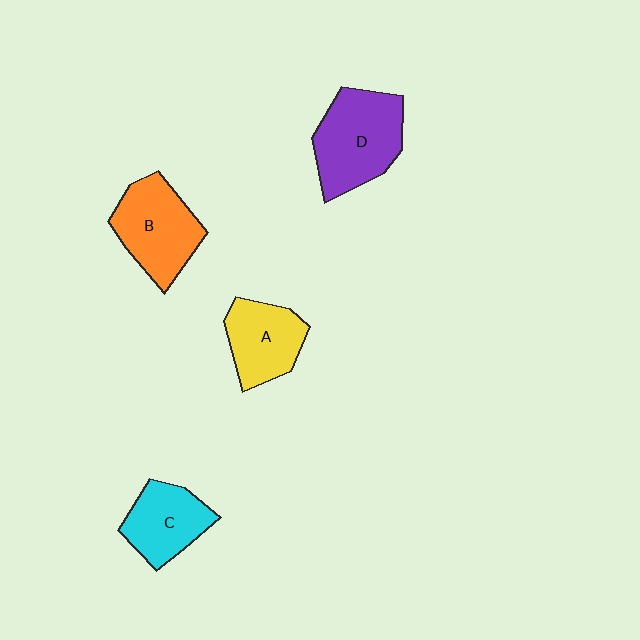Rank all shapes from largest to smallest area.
From largest to smallest: D (purple), B (orange), A (yellow), C (cyan).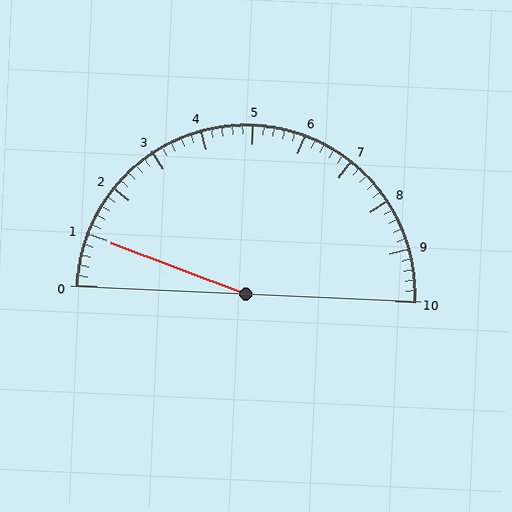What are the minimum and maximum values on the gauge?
The gauge ranges from 0 to 10.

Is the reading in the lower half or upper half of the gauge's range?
The reading is in the lower half of the range (0 to 10).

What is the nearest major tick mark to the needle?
The nearest major tick mark is 1.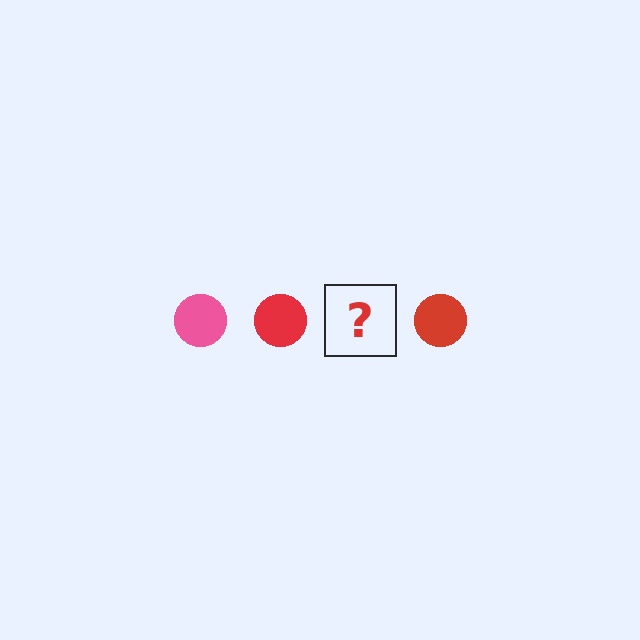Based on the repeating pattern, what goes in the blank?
The blank should be a pink circle.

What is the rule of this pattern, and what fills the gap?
The rule is that the pattern cycles through pink, red circles. The gap should be filled with a pink circle.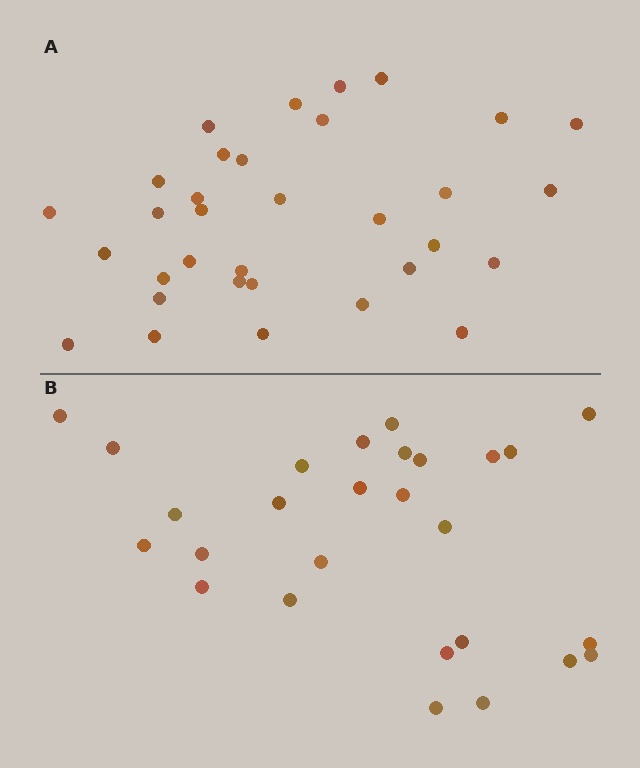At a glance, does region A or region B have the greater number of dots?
Region A (the top region) has more dots.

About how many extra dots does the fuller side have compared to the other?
Region A has about 6 more dots than region B.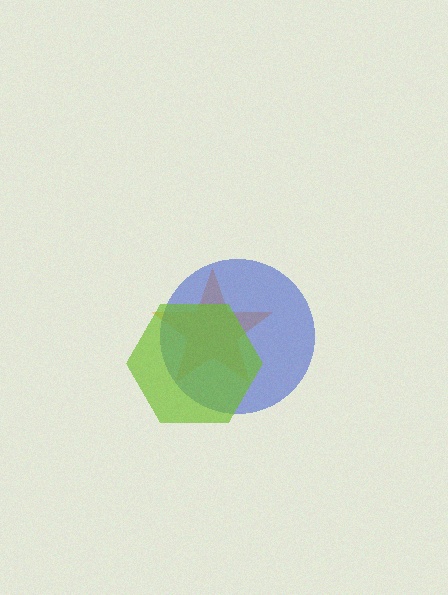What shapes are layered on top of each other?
The layered shapes are: an orange star, a blue circle, a lime hexagon.